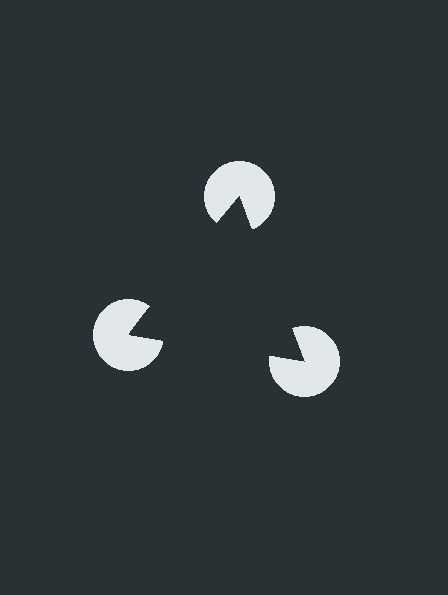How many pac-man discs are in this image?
There are 3 — one at each vertex of the illusory triangle.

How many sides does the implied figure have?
3 sides.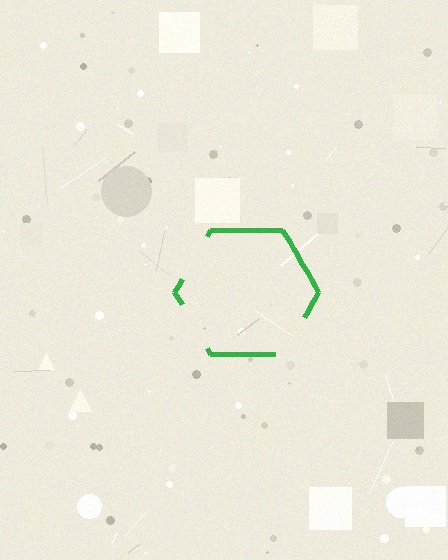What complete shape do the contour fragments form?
The contour fragments form a hexagon.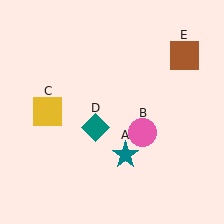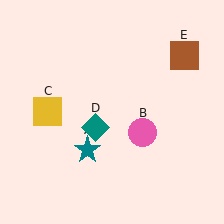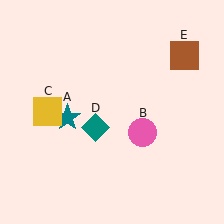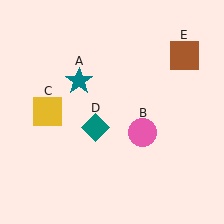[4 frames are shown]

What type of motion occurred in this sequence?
The teal star (object A) rotated clockwise around the center of the scene.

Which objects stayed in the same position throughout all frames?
Pink circle (object B) and yellow square (object C) and teal diamond (object D) and brown square (object E) remained stationary.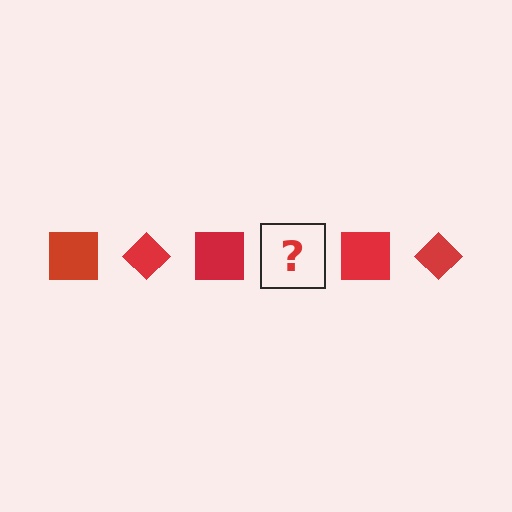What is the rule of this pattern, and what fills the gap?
The rule is that the pattern cycles through square, diamond shapes in red. The gap should be filled with a red diamond.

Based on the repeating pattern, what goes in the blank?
The blank should be a red diamond.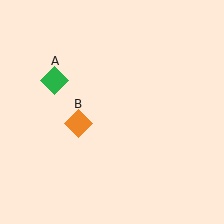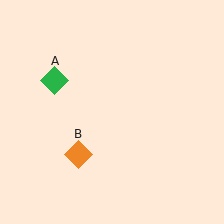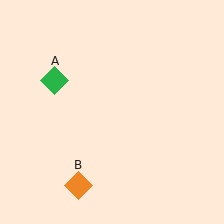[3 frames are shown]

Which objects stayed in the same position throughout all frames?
Green diamond (object A) remained stationary.